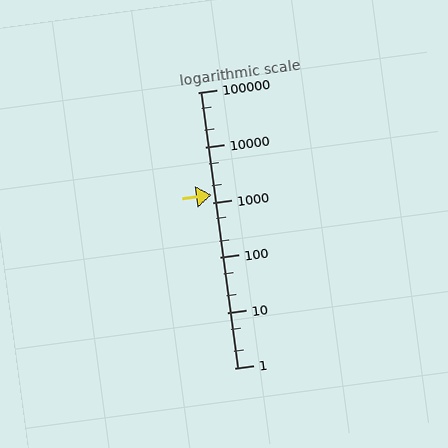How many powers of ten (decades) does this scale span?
The scale spans 5 decades, from 1 to 100000.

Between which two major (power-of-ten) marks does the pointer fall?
The pointer is between 1000 and 10000.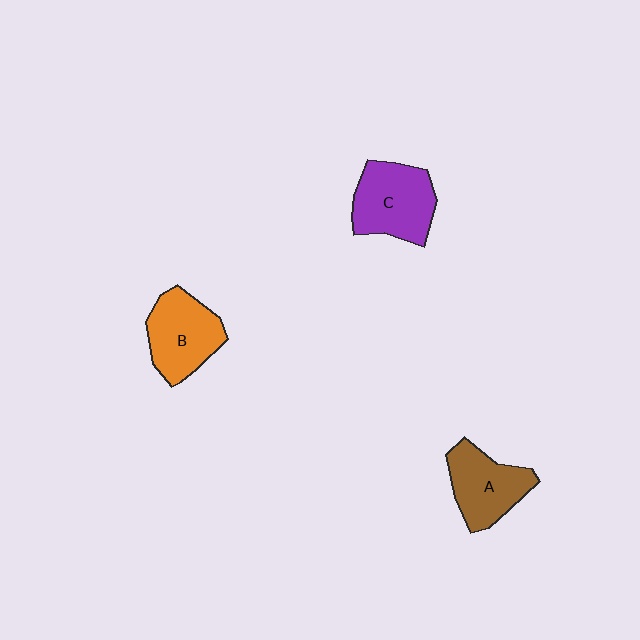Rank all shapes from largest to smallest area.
From largest to smallest: C (purple), B (orange), A (brown).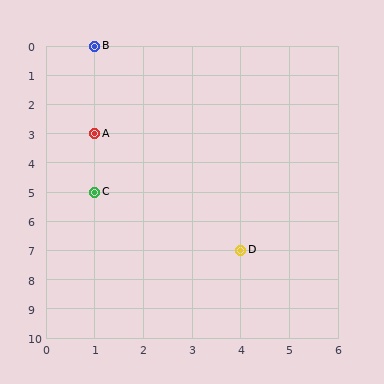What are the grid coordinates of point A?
Point A is at grid coordinates (1, 3).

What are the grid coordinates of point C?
Point C is at grid coordinates (1, 5).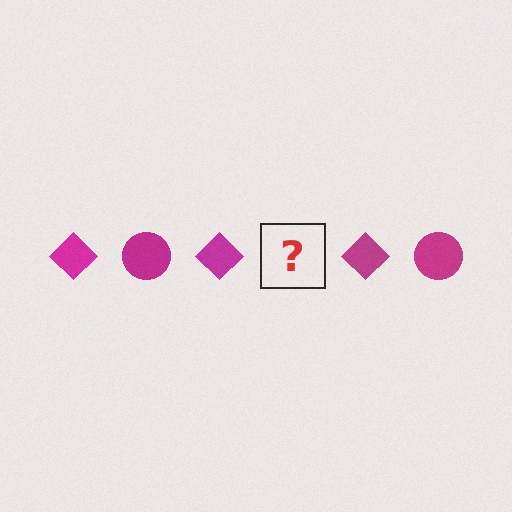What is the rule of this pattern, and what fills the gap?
The rule is that the pattern cycles through diamond, circle shapes in magenta. The gap should be filled with a magenta circle.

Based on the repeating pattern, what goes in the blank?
The blank should be a magenta circle.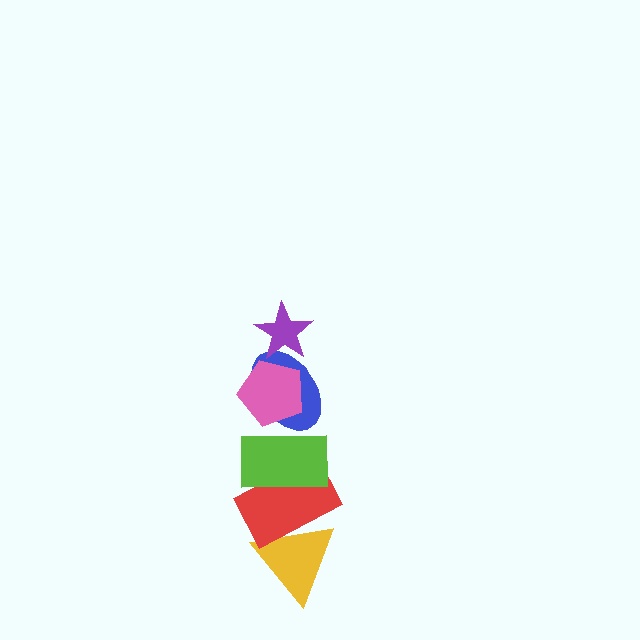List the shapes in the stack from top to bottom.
From top to bottom: the purple star, the pink pentagon, the blue ellipse, the lime rectangle, the red rectangle, the yellow triangle.